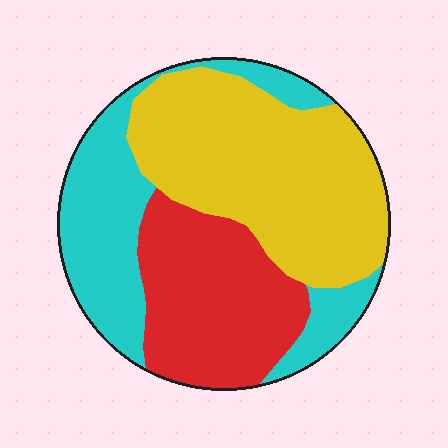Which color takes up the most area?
Yellow, at roughly 45%.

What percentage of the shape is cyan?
Cyan covers around 30% of the shape.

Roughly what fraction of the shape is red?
Red covers around 30% of the shape.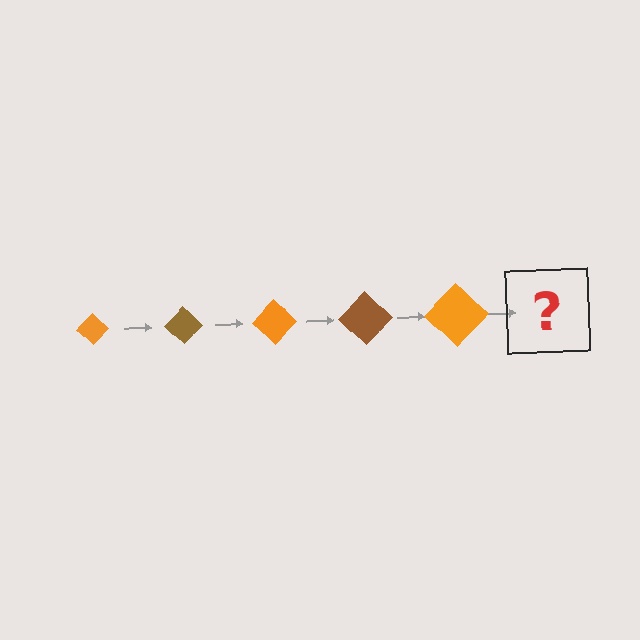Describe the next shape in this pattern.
It should be a brown diamond, larger than the previous one.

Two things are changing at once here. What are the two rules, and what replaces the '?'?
The two rules are that the diamond grows larger each step and the color cycles through orange and brown. The '?' should be a brown diamond, larger than the previous one.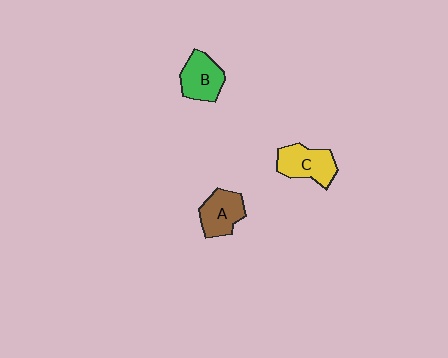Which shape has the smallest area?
Shape A (brown).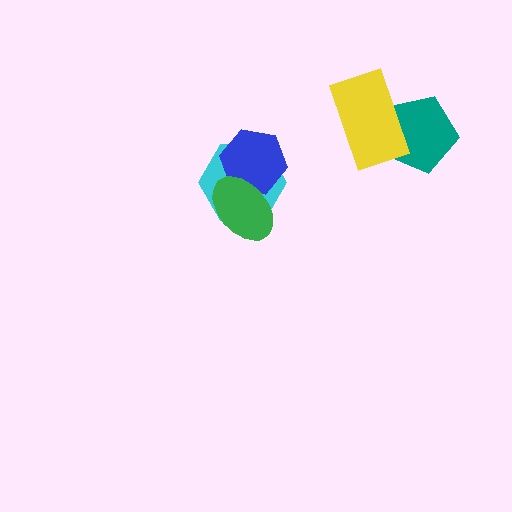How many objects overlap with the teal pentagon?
1 object overlaps with the teal pentagon.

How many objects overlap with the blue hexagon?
2 objects overlap with the blue hexagon.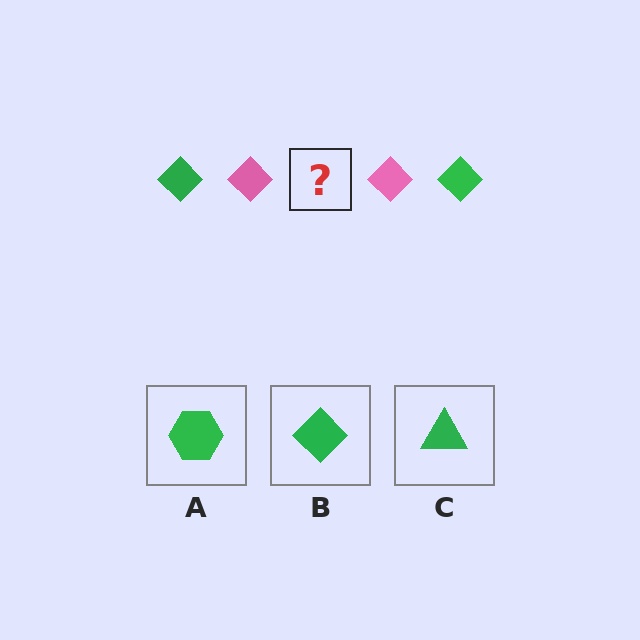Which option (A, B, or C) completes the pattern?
B.